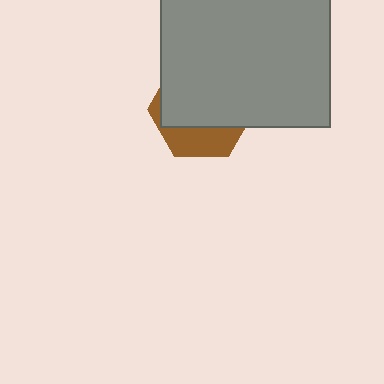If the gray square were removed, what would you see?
You would see the complete brown hexagon.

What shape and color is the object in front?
The object in front is a gray square.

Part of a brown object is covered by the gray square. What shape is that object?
It is a hexagon.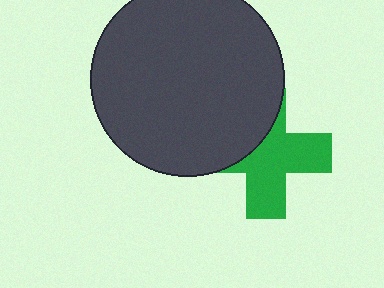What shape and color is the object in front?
The object in front is a dark gray circle.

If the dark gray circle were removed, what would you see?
You would see the complete green cross.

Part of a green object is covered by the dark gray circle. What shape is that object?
It is a cross.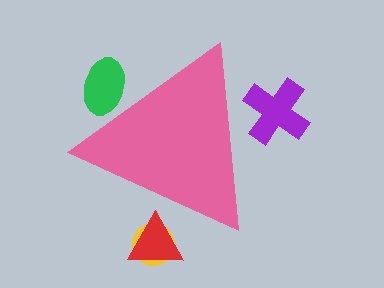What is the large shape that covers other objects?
A pink triangle.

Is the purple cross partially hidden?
Yes, the purple cross is partially hidden behind the pink triangle.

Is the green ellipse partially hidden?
No, the green ellipse is fully visible.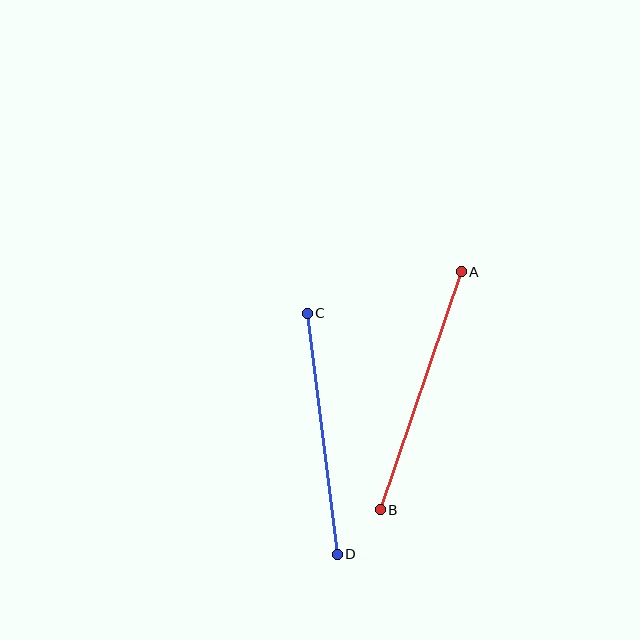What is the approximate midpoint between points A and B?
The midpoint is at approximately (421, 391) pixels.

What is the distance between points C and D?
The distance is approximately 243 pixels.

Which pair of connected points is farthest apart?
Points A and B are farthest apart.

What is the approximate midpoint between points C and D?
The midpoint is at approximately (322, 434) pixels.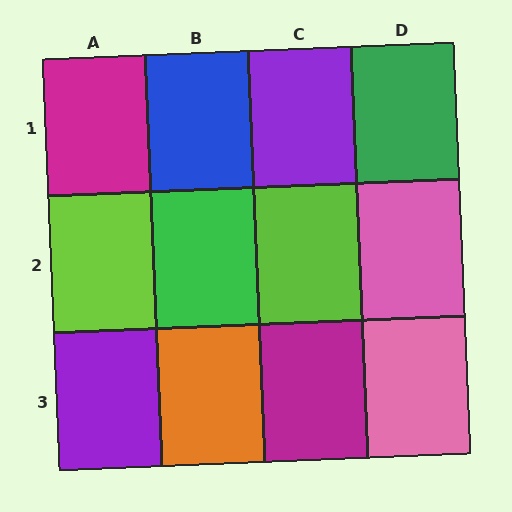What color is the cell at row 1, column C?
Purple.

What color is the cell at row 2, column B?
Green.